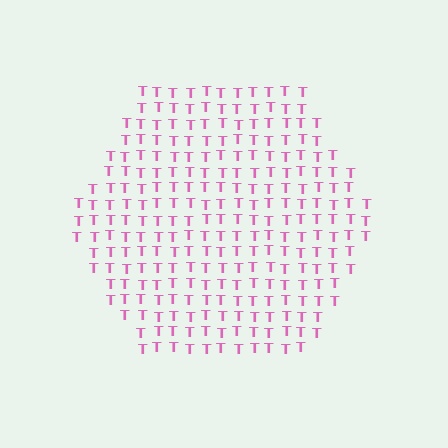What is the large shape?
The large shape is a hexagon.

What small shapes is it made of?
It is made of small letter T's.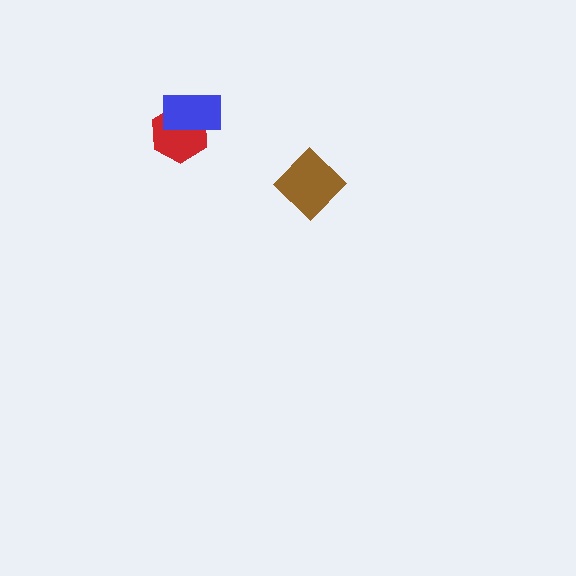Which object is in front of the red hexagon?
The blue rectangle is in front of the red hexagon.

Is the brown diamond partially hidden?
No, no other shape covers it.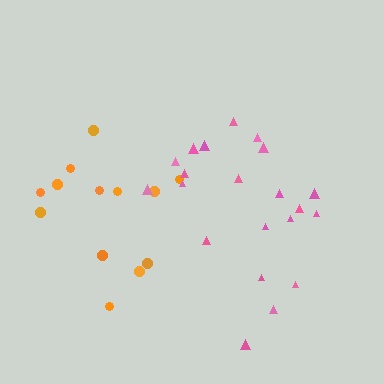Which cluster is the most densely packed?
Orange.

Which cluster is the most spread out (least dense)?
Pink.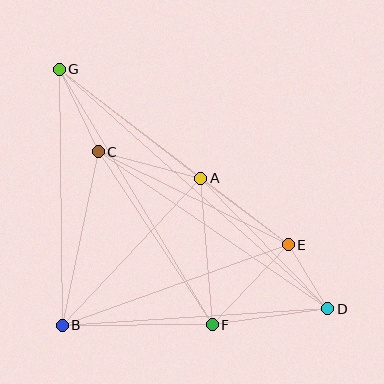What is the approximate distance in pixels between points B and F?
The distance between B and F is approximately 150 pixels.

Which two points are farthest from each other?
Points D and G are farthest from each other.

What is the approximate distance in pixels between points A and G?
The distance between A and G is approximately 178 pixels.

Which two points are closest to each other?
Points D and E are closest to each other.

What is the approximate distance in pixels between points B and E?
The distance between B and E is approximately 240 pixels.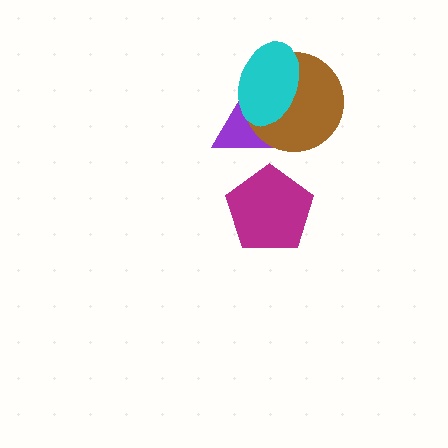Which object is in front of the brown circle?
The cyan ellipse is in front of the brown circle.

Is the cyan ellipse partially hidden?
No, no other shape covers it.